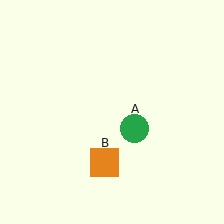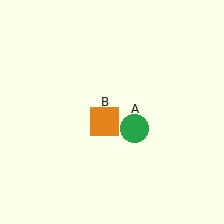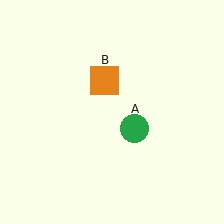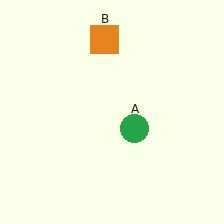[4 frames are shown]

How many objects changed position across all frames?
1 object changed position: orange square (object B).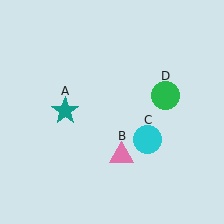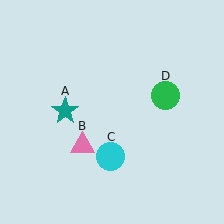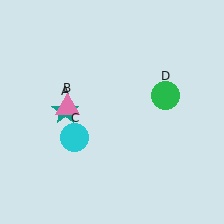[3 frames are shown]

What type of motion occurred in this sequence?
The pink triangle (object B), cyan circle (object C) rotated clockwise around the center of the scene.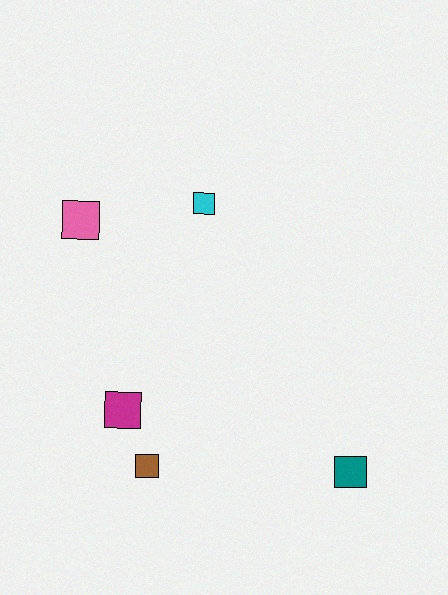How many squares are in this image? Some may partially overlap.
There are 5 squares.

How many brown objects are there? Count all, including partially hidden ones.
There is 1 brown object.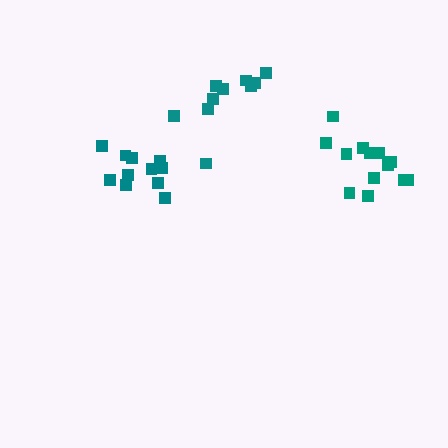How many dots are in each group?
Group 1: 10 dots, Group 2: 11 dots, Group 3: 13 dots (34 total).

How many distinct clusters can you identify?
There are 3 distinct clusters.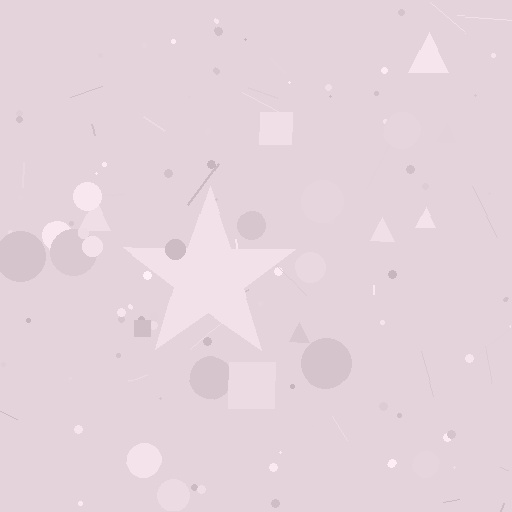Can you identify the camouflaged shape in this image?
The camouflaged shape is a star.